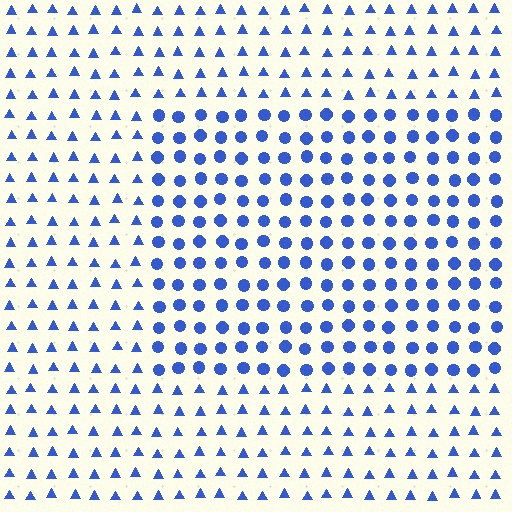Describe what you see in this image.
The image is filled with small blue elements arranged in a uniform grid. A rectangle-shaped region contains circles, while the surrounding area contains triangles. The boundary is defined purely by the change in element shape.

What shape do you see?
I see a rectangle.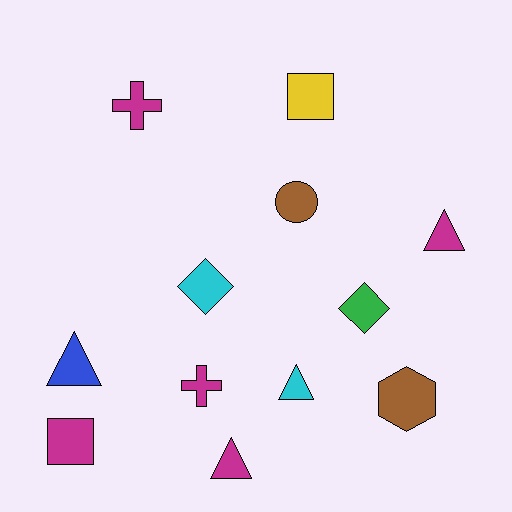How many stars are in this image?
There are no stars.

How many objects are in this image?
There are 12 objects.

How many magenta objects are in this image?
There are 5 magenta objects.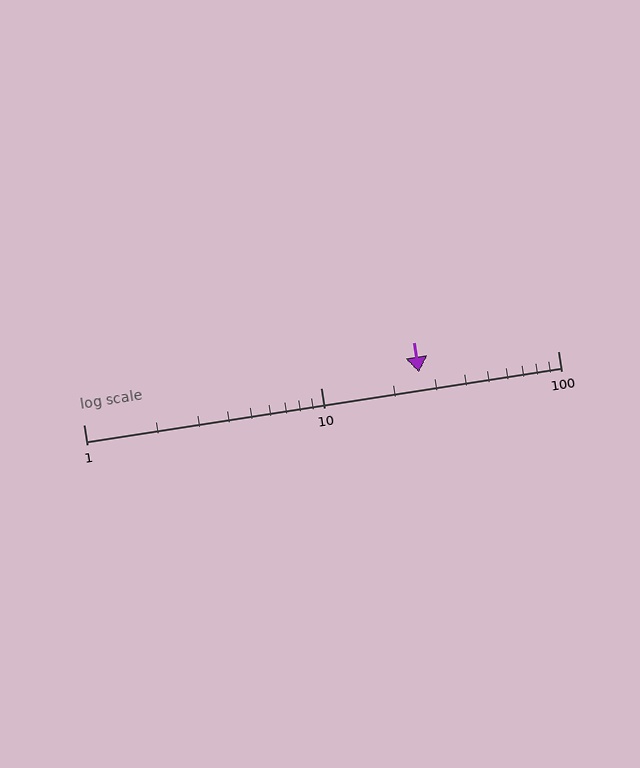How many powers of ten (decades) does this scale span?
The scale spans 2 decades, from 1 to 100.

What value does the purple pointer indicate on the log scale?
The pointer indicates approximately 26.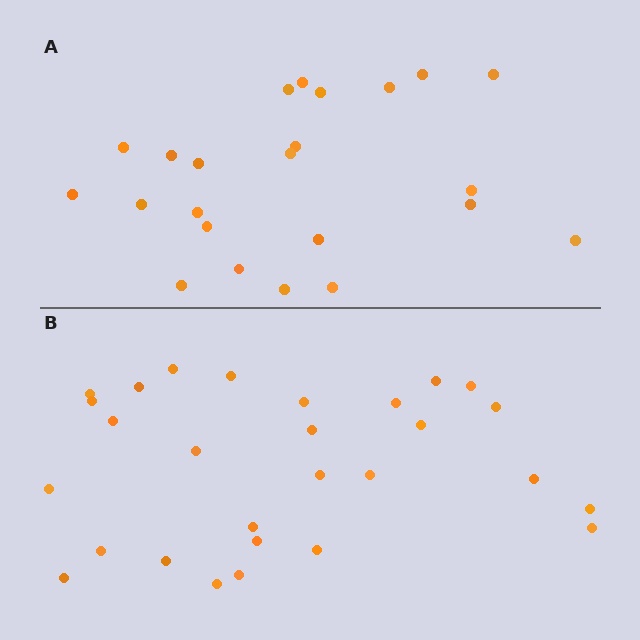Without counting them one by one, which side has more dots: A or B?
Region B (the bottom region) has more dots.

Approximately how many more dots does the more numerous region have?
Region B has about 5 more dots than region A.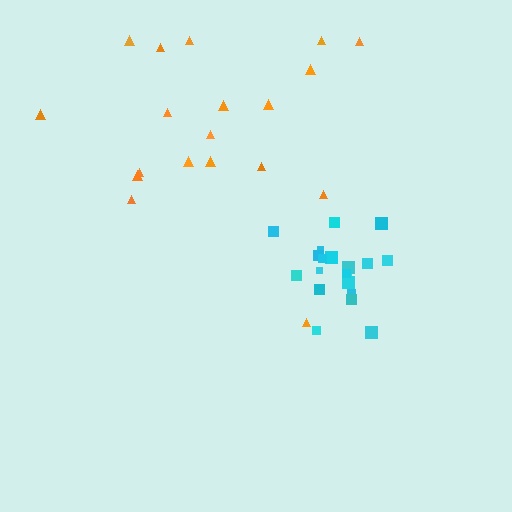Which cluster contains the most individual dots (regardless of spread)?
Cyan (20).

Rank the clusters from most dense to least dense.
cyan, orange.